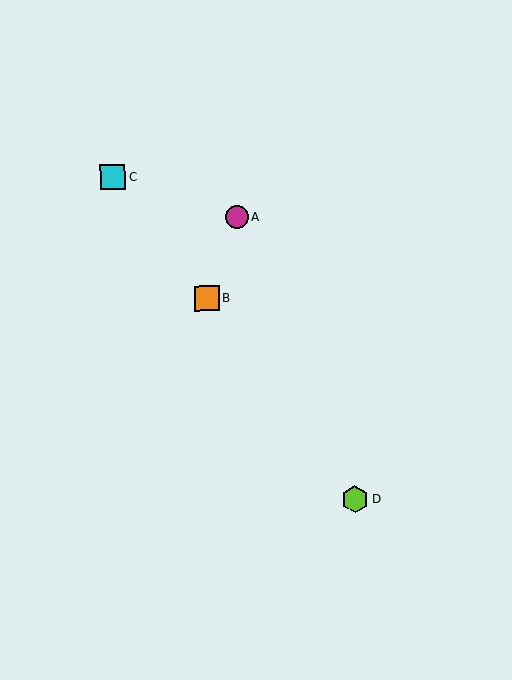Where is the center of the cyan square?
The center of the cyan square is at (113, 177).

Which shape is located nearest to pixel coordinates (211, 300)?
The orange square (labeled B) at (206, 299) is nearest to that location.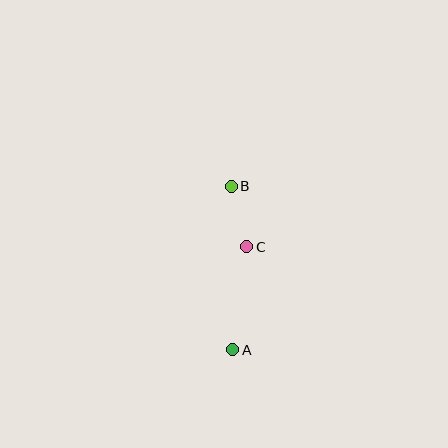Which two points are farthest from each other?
Points A and B are farthest from each other.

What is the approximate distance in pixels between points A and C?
The distance between A and C is approximately 104 pixels.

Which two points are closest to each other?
Points B and C are closest to each other.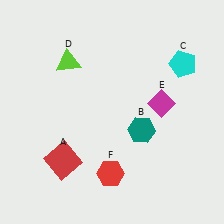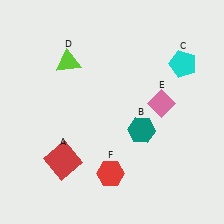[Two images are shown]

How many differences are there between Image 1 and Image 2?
There is 1 difference between the two images.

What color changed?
The diamond (E) changed from magenta in Image 1 to pink in Image 2.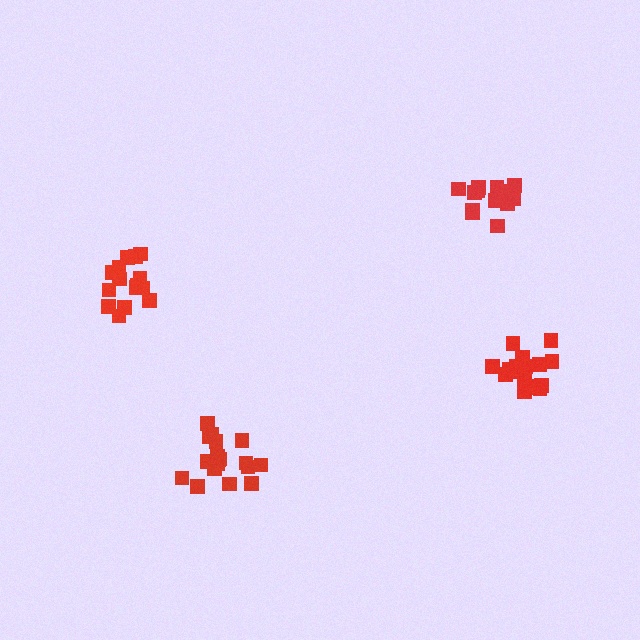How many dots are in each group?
Group 1: 18 dots, Group 2: 14 dots, Group 3: 15 dots, Group 4: 18 dots (65 total).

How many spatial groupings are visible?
There are 4 spatial groupings.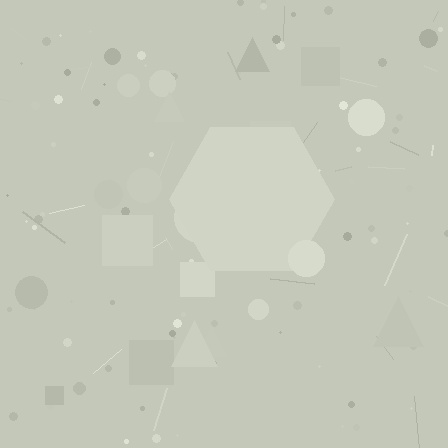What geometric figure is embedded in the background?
A hexagon is embedded in the background.